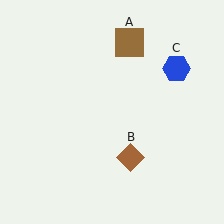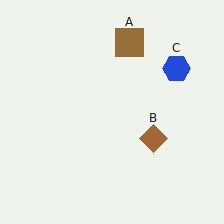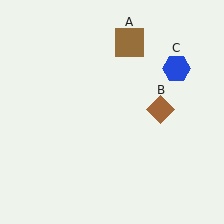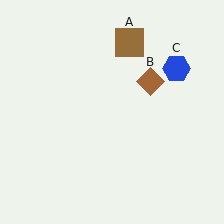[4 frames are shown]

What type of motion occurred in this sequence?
The brown diamond (object B) rotated counterclockwise around the center of the scene.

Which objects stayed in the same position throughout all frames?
Brown square (object A) and blue hexagon (object C) remained stationary.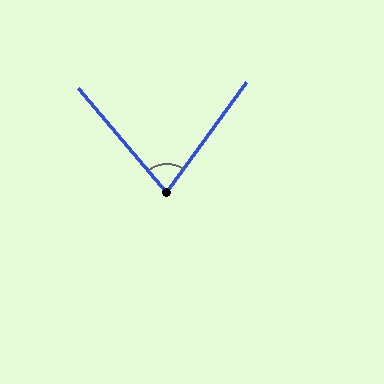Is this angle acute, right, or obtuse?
It is acute.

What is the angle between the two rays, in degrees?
Approximately 76 degrees.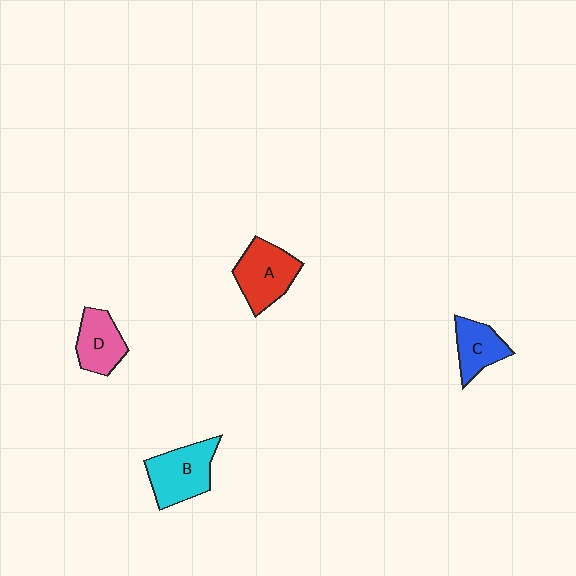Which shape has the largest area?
Shape B (cyan).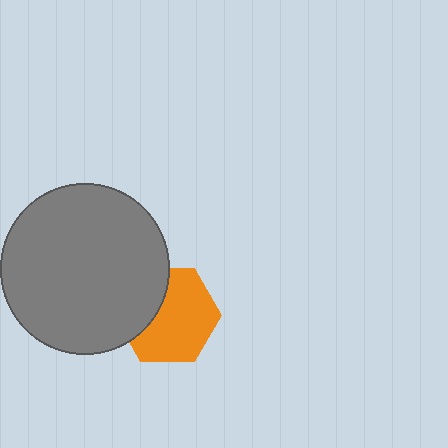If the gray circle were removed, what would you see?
You would see the complete orange hexagon.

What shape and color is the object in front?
The object in front is a gray circle.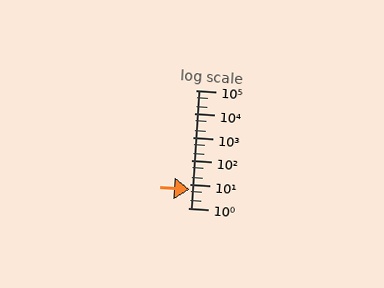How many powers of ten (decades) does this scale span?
The scale spans 5 decades, from 1 to 100000.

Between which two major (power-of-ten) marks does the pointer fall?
The pointer is between 1 and 10.